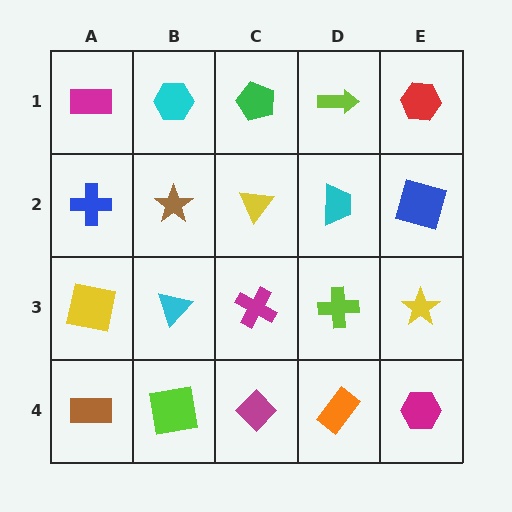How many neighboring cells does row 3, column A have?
3.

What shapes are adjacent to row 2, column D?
A lime arrow (row 1, column D), a lime cross (row 3, column D), a yellow triangle (row 2, column C), a blue square (row 2, column E).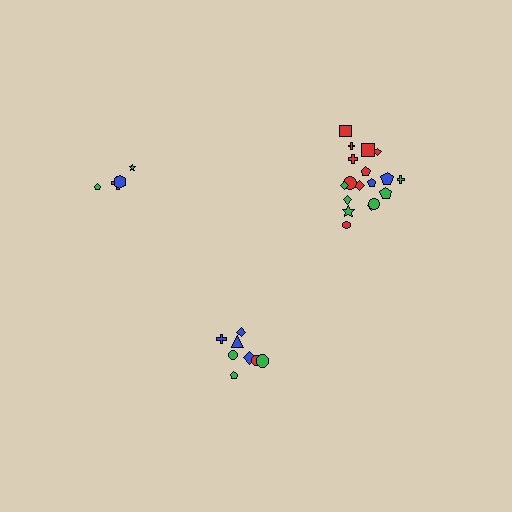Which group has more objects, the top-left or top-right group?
The top-right group.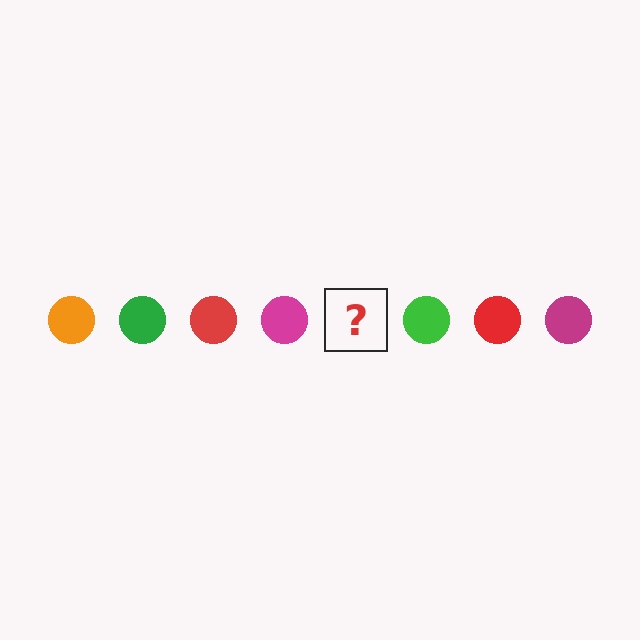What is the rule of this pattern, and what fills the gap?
The rule is that the pattern cycles through orange, green, red, magenta circles. The gap should be filled with an orange circle.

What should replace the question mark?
The question mark should be replaced with an orange circle.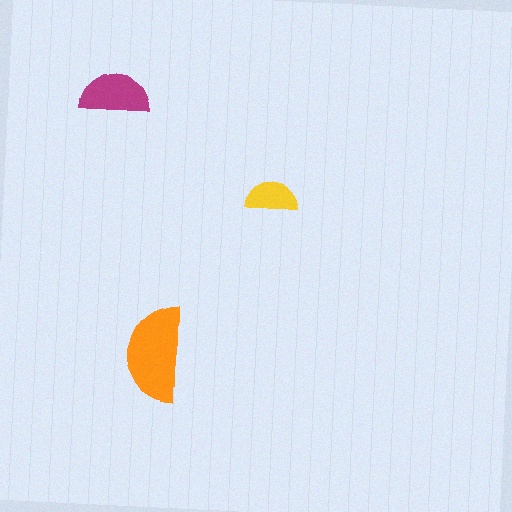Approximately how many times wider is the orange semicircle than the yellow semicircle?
About 2 times wider.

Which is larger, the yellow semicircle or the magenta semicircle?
The magenta one.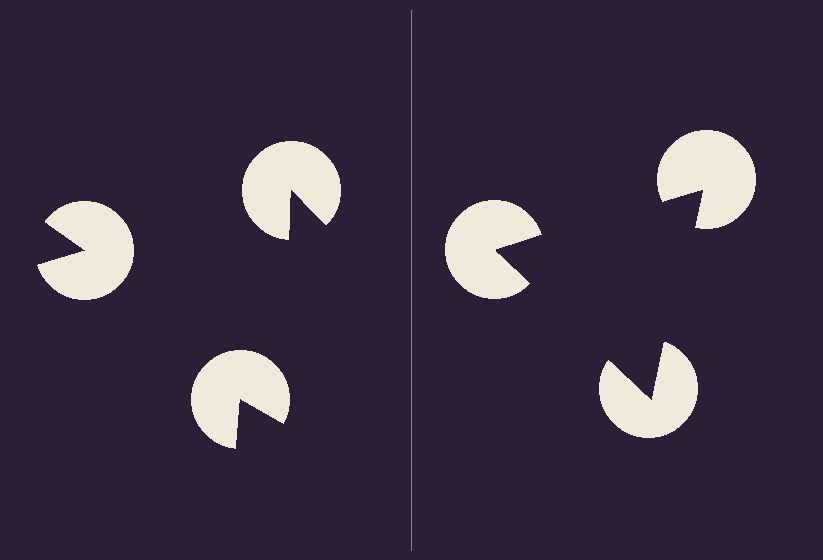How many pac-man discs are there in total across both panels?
6 — 3 on each side.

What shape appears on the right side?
An illusory triangle.